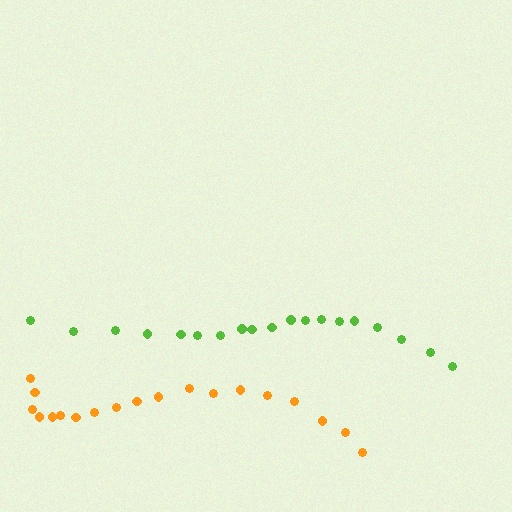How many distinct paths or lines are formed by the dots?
There are 2 distinct paths.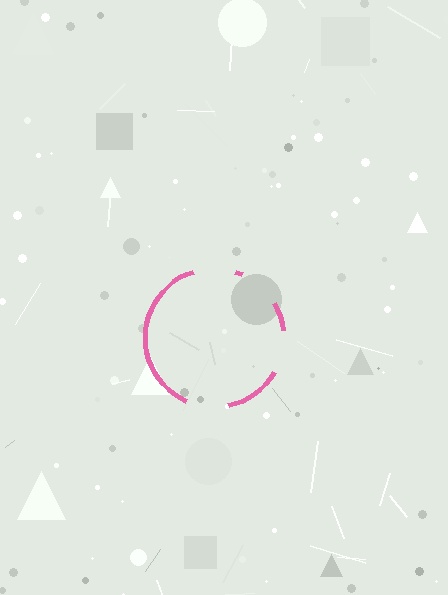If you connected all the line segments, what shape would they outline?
They would outline a circle.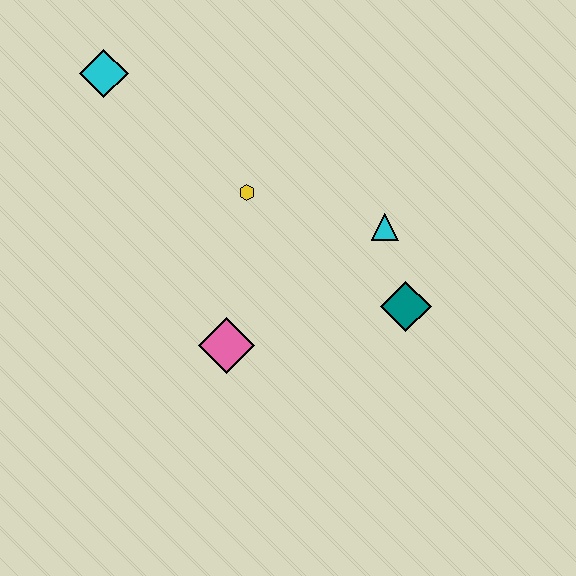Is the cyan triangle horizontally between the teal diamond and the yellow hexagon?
Yes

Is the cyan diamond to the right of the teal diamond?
No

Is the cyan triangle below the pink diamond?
No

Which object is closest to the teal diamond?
The cyan triangle is closest to the teal diamond.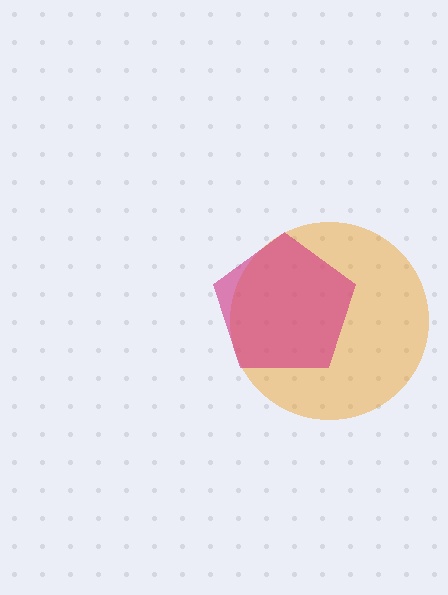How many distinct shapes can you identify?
There are 2 distinct shapes: an orange circle, a magenta pentagon.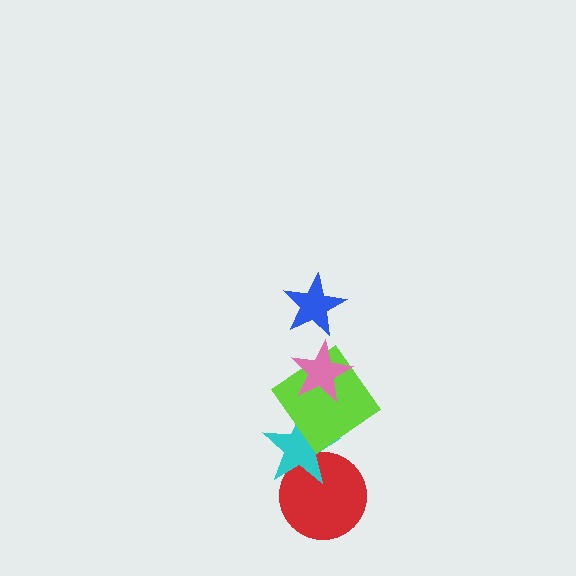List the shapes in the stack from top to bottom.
From top to bottom: the blue star, the pink star, the lime diamond, the cyan star, the red circle.